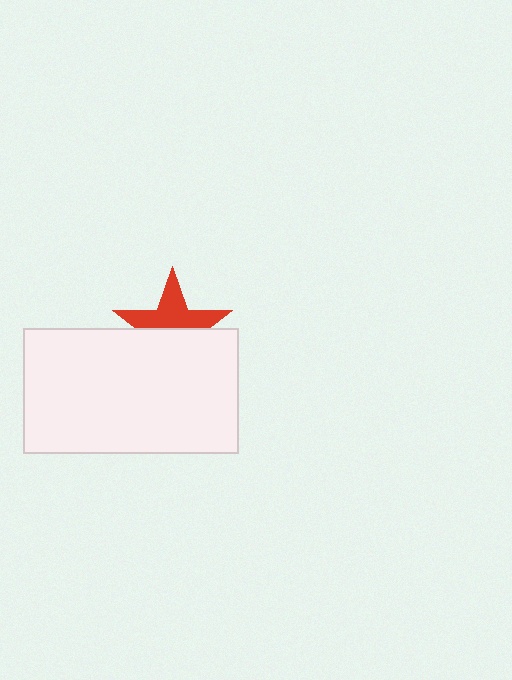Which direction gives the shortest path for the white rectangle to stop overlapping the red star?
Moving down gives the shortest separation.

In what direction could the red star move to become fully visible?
The red star could move up. That would shift it out from behind the white rectangle entirely.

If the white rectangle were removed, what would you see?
You would see the complete red star.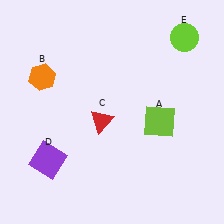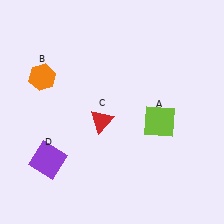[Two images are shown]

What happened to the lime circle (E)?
The lime circle (E) was removed in Image 2. It was in the top-right area of Image 1.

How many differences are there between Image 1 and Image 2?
There is 1 difference between the two images.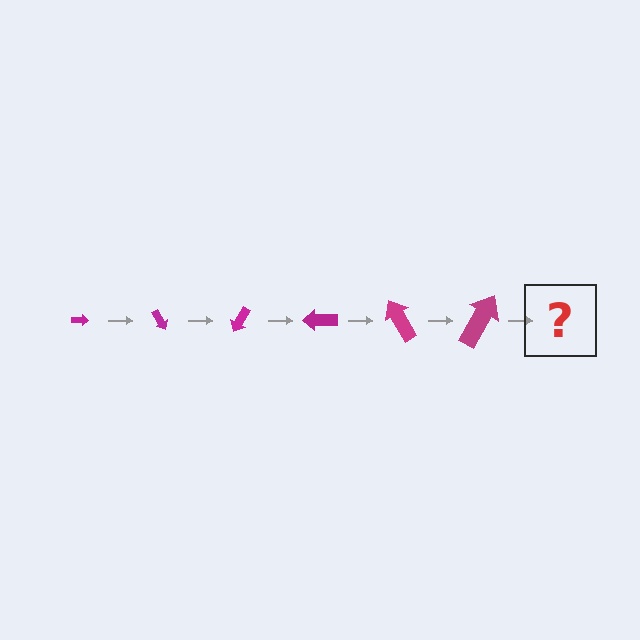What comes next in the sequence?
The next element should be an arrow, larger than the previous one and rotated 360 degrees from the start.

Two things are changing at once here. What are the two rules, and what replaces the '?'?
The two rules are that the arrow grows larger each step and it rotates 60 degrees each step. The '?' should be an arrow, larger than the previous one and rotated 360 degrees from the start.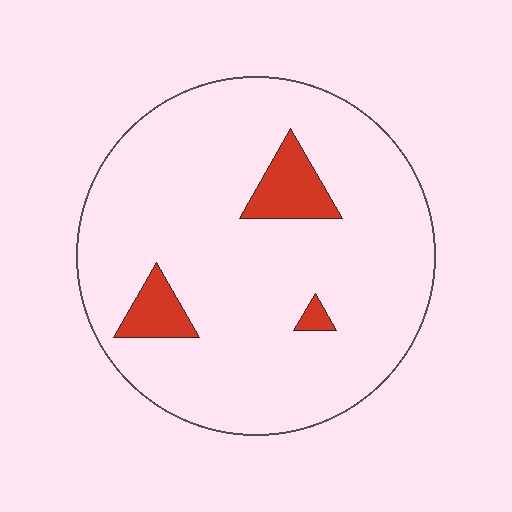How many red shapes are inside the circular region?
3.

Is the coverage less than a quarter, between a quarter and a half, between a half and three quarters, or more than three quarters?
Less than a quarter.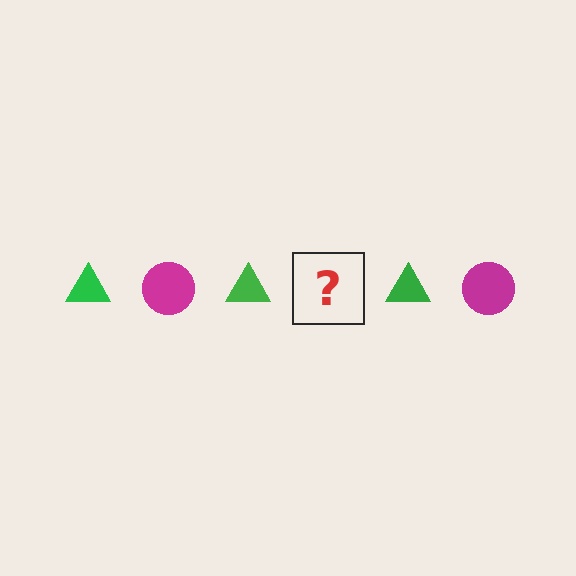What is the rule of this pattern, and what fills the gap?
The rule is that the pattern alternates between green triangle and magenta circle. The gap should be filled with a magenta circle.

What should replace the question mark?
The question mark should be replaced with a magenta circle.